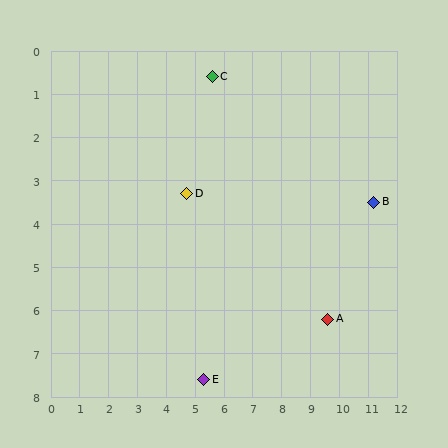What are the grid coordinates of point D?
Point D is at approximately (4.7, 3.3).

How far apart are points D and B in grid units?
Points D and B are about 6.5 grid units apart.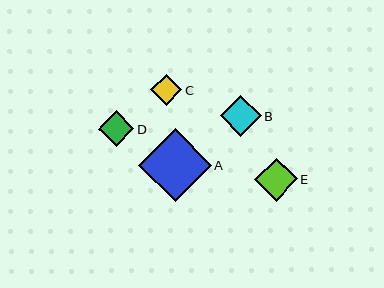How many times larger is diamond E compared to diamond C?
Diamond E is approximately 1.4 times the size of diamond C.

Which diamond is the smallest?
Diamond C is the smallest with a size of approximately 31 pixels.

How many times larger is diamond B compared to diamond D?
Diamond B is approximately 1.1 times the size of diamond D.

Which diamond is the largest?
Diamond A is the largest with a size of approximately 72 pixels.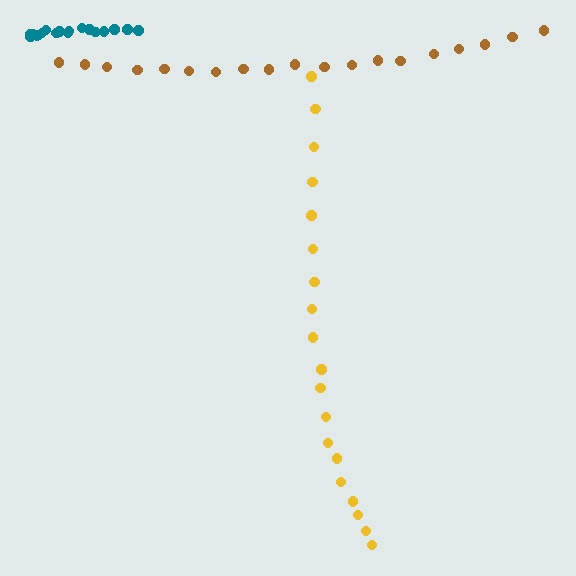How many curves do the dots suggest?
There are 3 distinct paths.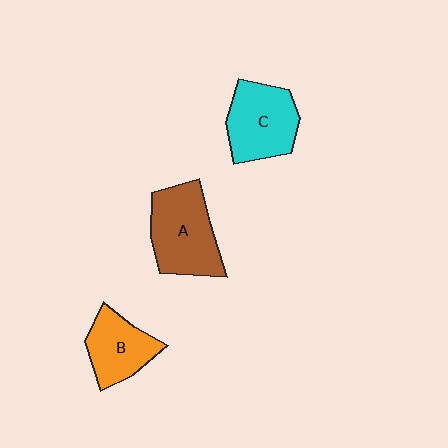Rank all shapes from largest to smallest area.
From largest to smallest: A (brown), C (cyan), B (orange).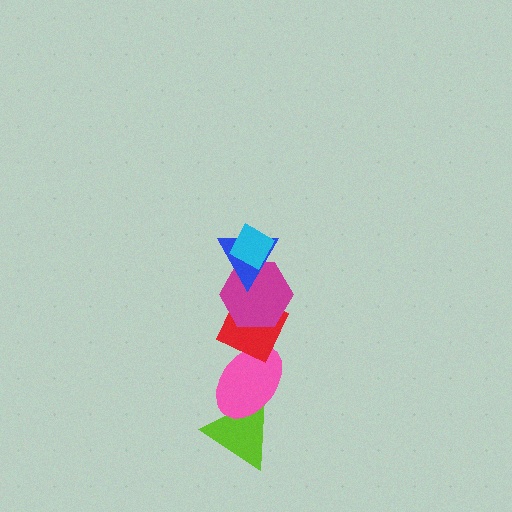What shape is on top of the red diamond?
The magenta hexagon is on top of the red diamond.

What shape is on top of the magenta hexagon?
The blue triangle is on top of the magenta hexagon.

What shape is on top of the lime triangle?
The pink ellipse is on top of the lime triangle.